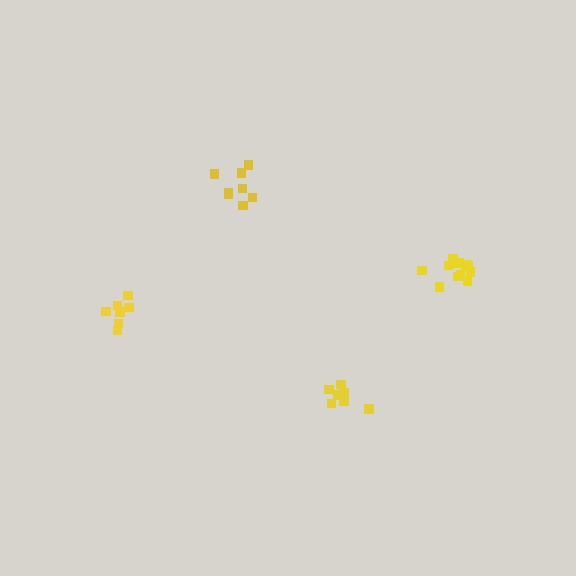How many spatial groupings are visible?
There are 4 spatial groupings.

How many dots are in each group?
Group 1: 7 dots, Group 2: 8 dots, Group 3: 13 dots, Group 4: 7 dots (35 total).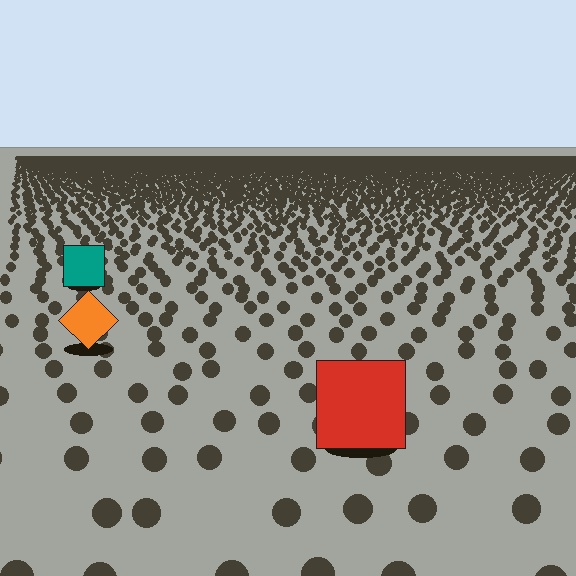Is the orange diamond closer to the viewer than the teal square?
Yes. The orange diamond is closer — you can tell from the texture gradient: the ground texture is coarser near it.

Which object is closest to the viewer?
The red square is closest. The texture marks near it are larger and more spread out.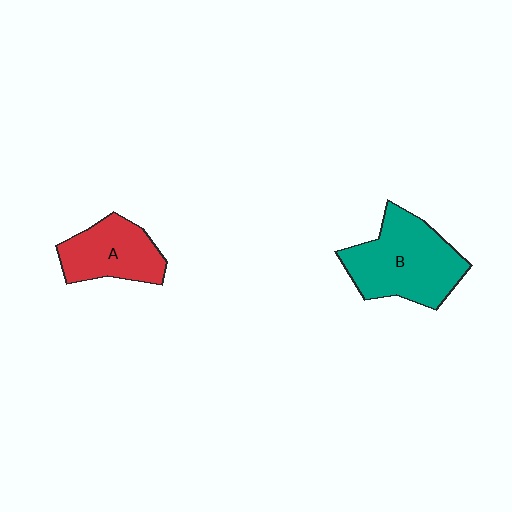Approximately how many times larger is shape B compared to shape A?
Approximately 1.5 times.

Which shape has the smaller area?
Shape A (red).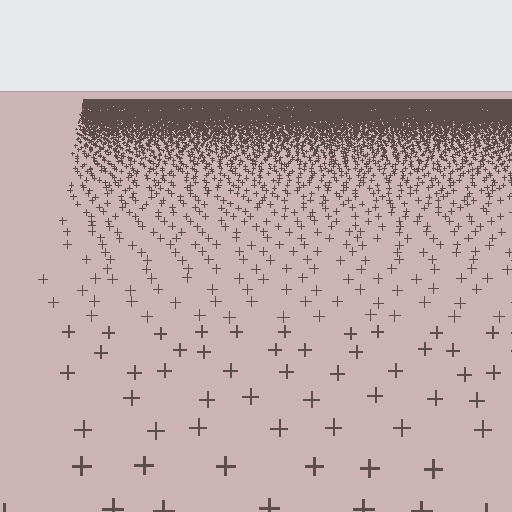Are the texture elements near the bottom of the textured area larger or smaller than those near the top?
Larger. Near the bottom, elements are closer to the viewer and appear at a bigger on-screen size.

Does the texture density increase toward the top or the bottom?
Density increases toward the top.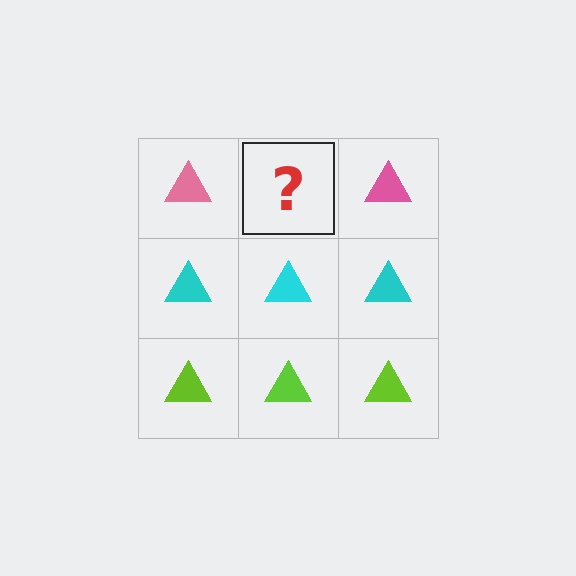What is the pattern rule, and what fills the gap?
The rule is that each row has a consistent color. The gap should be filled with a pink triangle.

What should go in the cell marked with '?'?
The missing cell should contain a pink triangle.